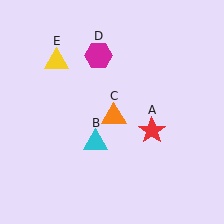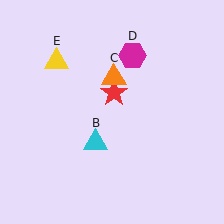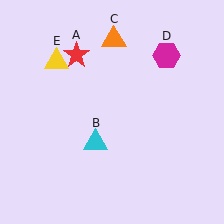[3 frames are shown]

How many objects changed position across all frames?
3 objects changed position: red star (object A), orange triangle (object C), magenta hexagon (object D).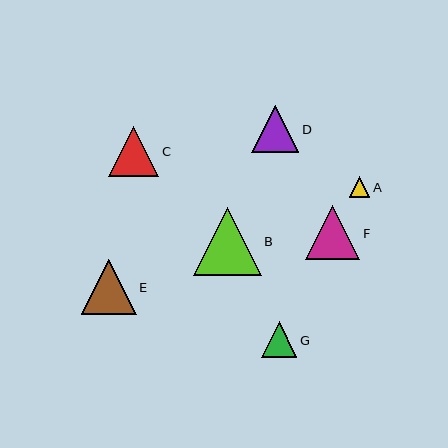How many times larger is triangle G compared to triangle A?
Triangle G is approximately 1.7 times the size of triangle A.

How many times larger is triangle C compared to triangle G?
Triangle C is approximately 1.4 times the size of triangle G.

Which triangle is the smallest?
Triangle A is the smallest with a size of approximately 21 pixels.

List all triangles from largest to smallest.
From largest to smallest: B, E, F, C, D, G, A.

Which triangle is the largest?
Triangle B is the largest with a size of approximately 68 pixels.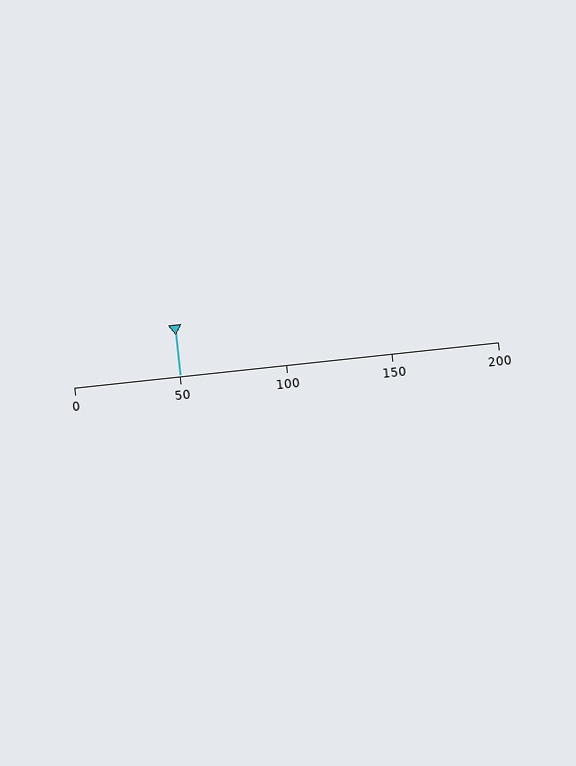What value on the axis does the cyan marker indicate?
The marker indicates approximately 50.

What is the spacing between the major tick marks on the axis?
The major ticks are spaced 50 apart.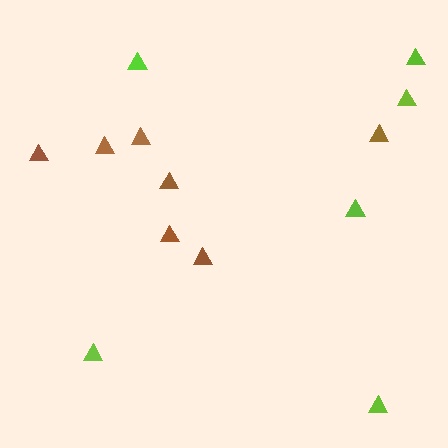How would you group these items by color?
There are 2 groups: one group of lime triangles (6) and one group of brown triangles (7).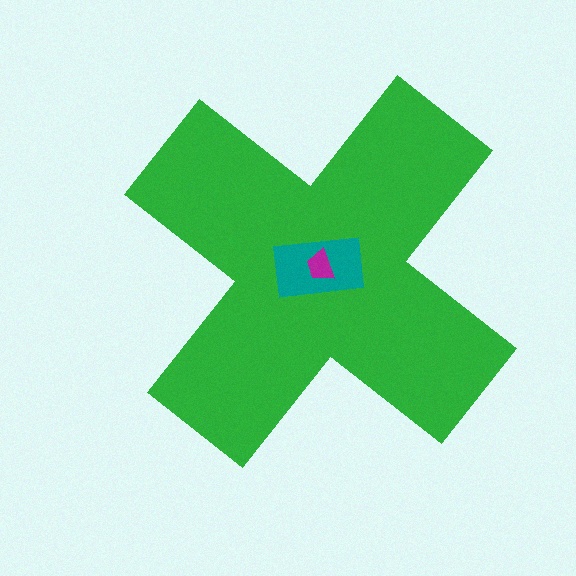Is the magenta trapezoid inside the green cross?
Yes.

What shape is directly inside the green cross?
The teal rectangle.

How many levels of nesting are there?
3.